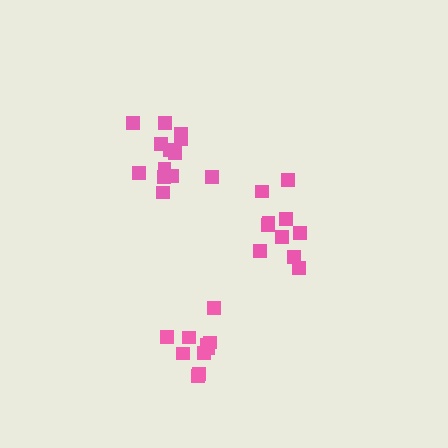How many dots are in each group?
Group 1: 11 dots, Group 2: 13 dots, Group 3: 10 dots (34 total).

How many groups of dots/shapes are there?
There are 3 groups.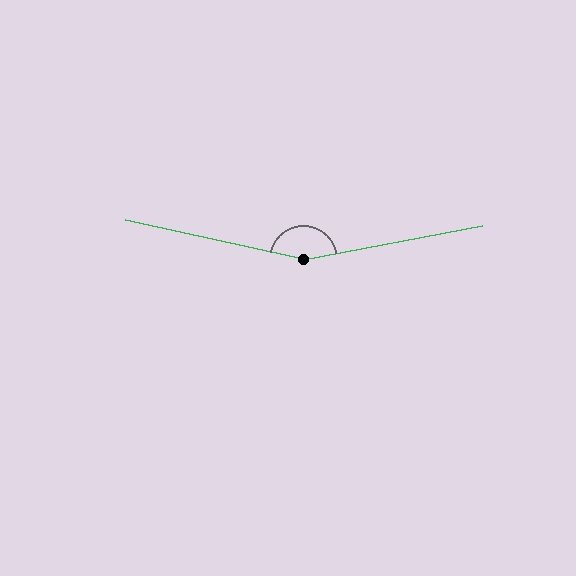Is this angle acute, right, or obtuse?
It is obtuse.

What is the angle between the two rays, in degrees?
Approximately 156 degrees.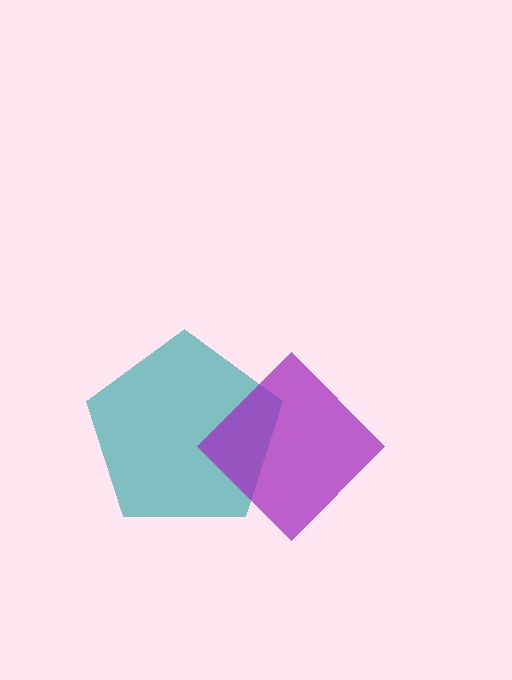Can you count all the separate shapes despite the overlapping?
Yes, there are 2 separate shapes.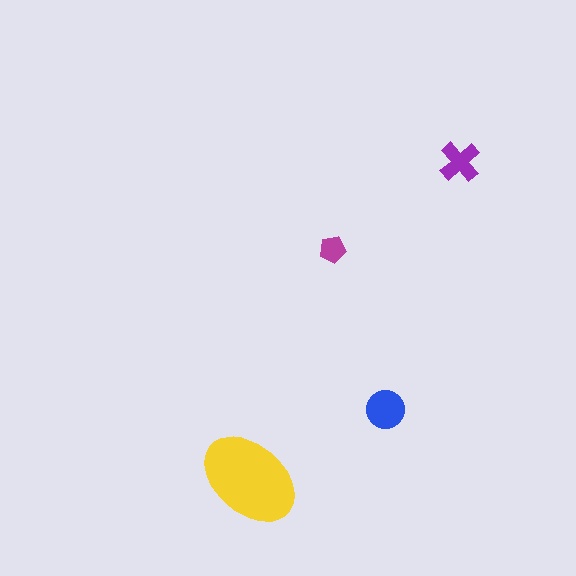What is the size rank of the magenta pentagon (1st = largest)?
4th.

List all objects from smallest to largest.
The magenta pentagon, the purple cross, the blue circle, the yellow ellipse.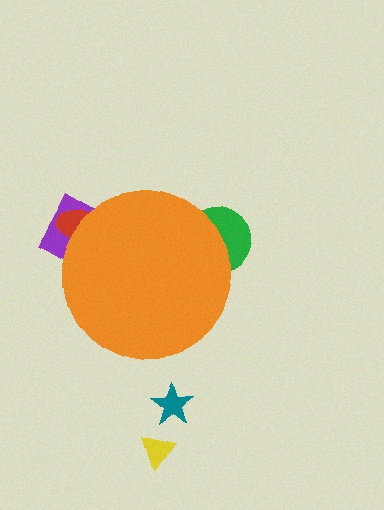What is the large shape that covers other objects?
An orange circle.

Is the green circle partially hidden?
Yes, the green circle is partially hidden behind the orange circle.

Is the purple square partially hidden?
Yes, the purple square is partially hidden behind the orange circle.